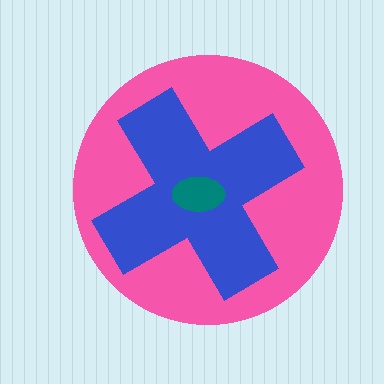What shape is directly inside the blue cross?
The teal ellipse.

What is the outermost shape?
The pink circle.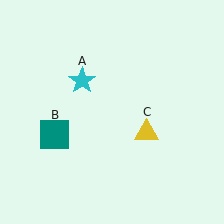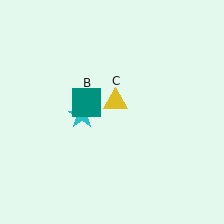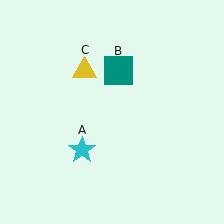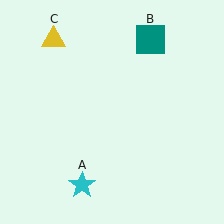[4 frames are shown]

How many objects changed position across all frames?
3 objects changed position: cyan star (object A), teal square (object B), yellow triangle (object C).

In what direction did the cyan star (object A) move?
The cyan star (object A) moved down.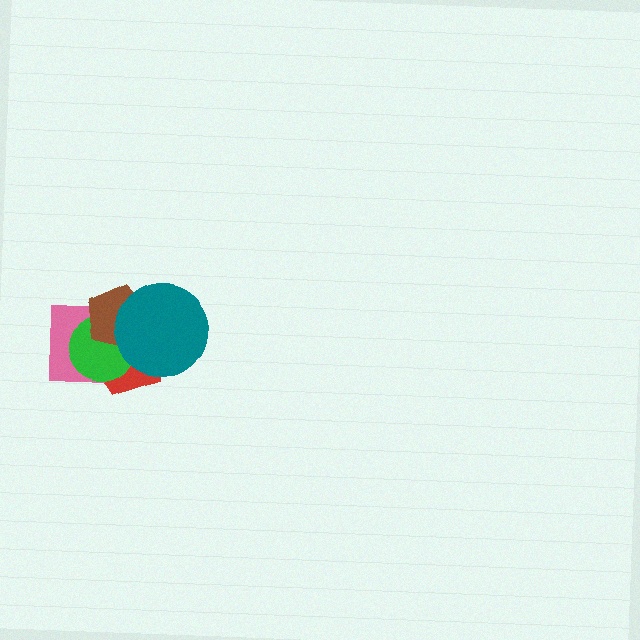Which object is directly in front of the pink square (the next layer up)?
The red pentagon is directly in front of the pink square.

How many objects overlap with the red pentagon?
4 objects overlap with the red pentagon.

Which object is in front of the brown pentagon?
The teal circle is in front of the brown pentagon.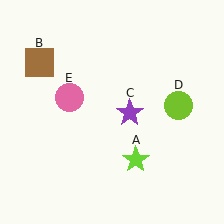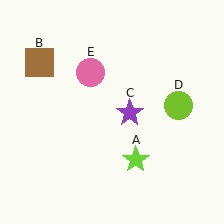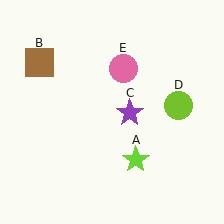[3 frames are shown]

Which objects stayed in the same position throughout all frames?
Lime star (object A) and brown square (object B) and purple star (object C) and lime circle (object D) remained stationary.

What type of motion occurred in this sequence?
The pink circle (object E) rotated clockwise around the center of the scene.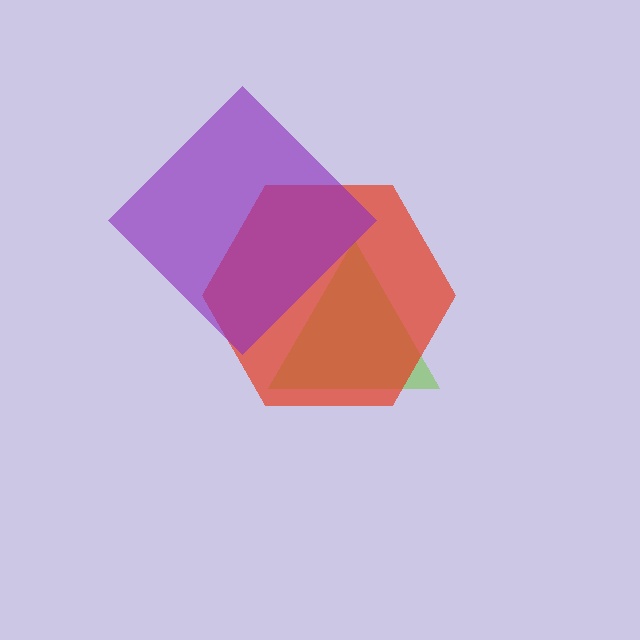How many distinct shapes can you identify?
There are 3 distinct shapes: a lime triangle, a red hexagon, a purple diamond.